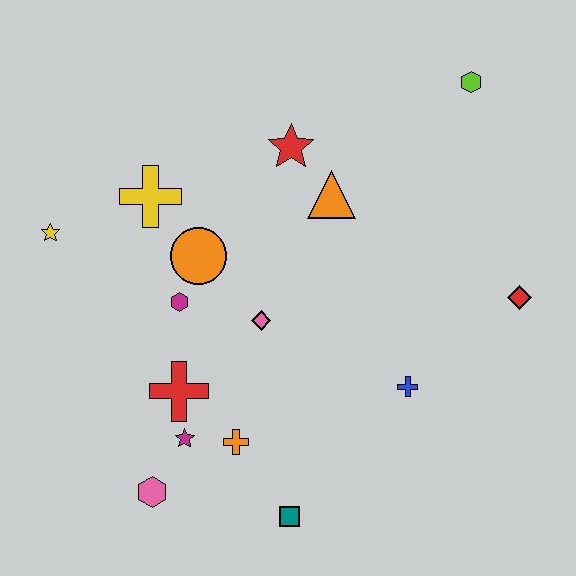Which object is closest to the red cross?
The magenta star is closest to the red cross.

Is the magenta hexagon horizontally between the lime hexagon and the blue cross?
No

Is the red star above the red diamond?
Yes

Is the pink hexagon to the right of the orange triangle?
No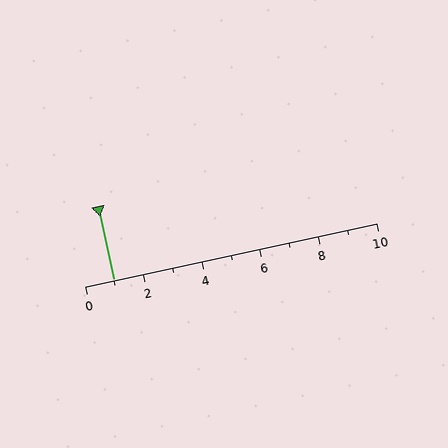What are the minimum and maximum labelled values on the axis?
The axis runs from 0 to 10.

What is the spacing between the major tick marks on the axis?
The major ticks are spaced 2 apart.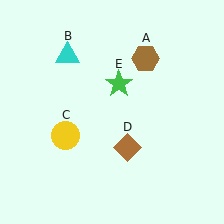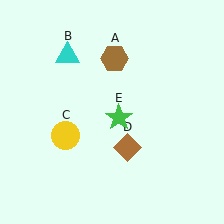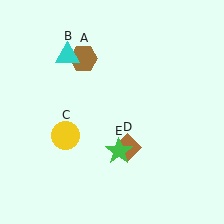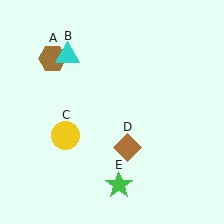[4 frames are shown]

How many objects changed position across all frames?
2 objects changed position: brown hexagon (object A), green star (object E).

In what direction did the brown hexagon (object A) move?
The brown hexagon (object A) moved left.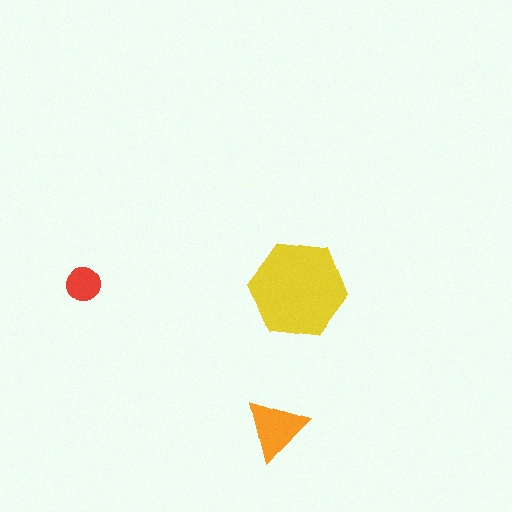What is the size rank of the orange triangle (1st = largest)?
2nd.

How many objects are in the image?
There are 3 objects in the image.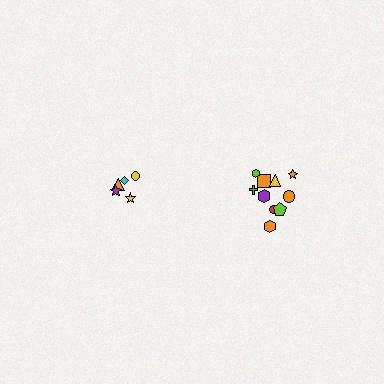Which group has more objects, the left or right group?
The right group.